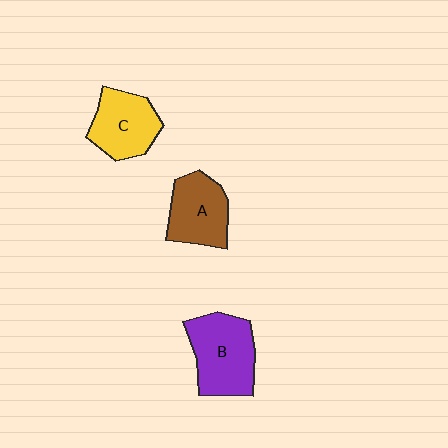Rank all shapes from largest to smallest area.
From largest to smallest: B (purple), C (yellow), A (brown).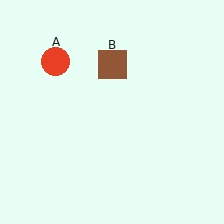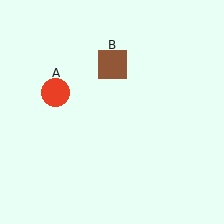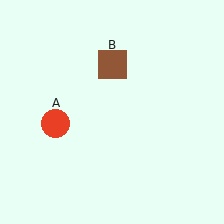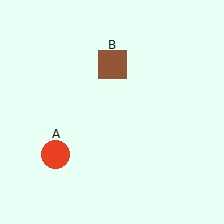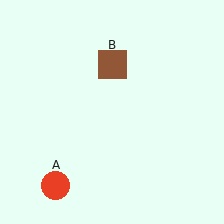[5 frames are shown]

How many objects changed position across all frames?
1 object changed position: red circle (object A).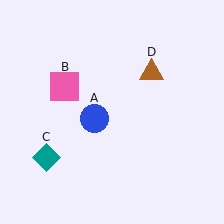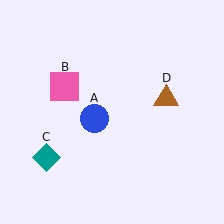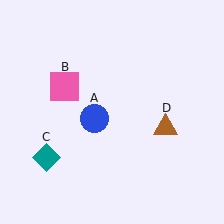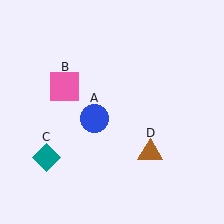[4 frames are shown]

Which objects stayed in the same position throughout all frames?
Blue circle (object A) and pink square (object B) and teal diamond (object C) remained stationary.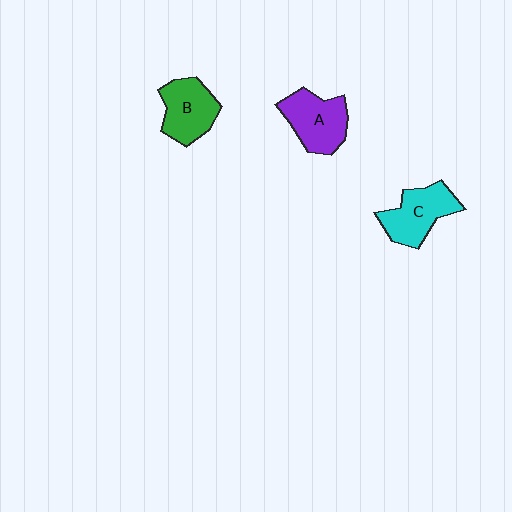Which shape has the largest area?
Shape A (purple).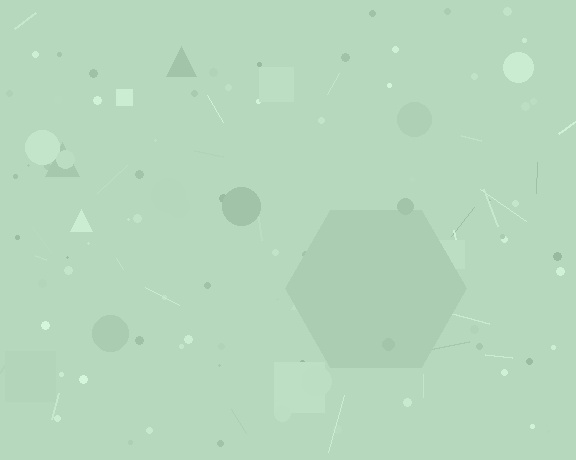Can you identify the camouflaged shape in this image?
The camouflaged shape is a hexagon.